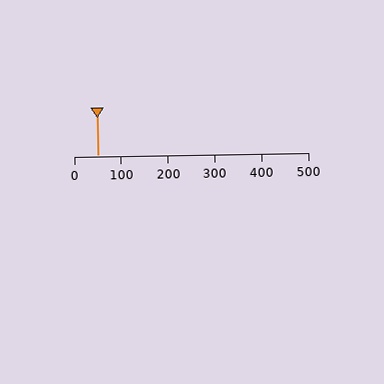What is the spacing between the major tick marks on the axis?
The major ticks are spaced 100 apart.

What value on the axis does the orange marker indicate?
The marker indicates approximately 50.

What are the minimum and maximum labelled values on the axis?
The axis runs from 0 to 500.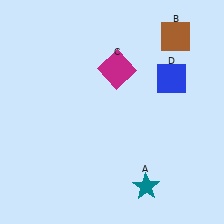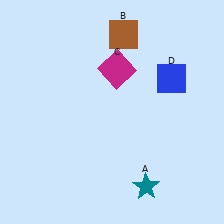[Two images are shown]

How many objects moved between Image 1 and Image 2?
1 object moved between the two images.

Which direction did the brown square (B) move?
The brown square (B) moved left.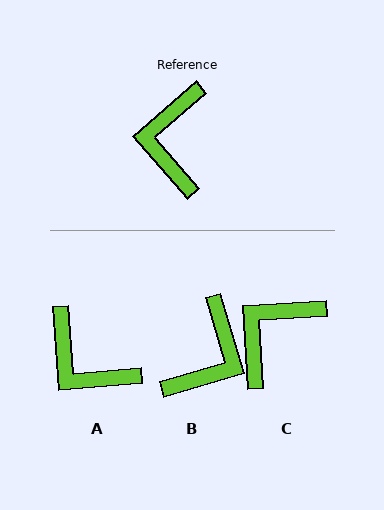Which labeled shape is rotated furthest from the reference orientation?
B, about 155 degrees away.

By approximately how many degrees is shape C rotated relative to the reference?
Approximately 38 degrees clockwise.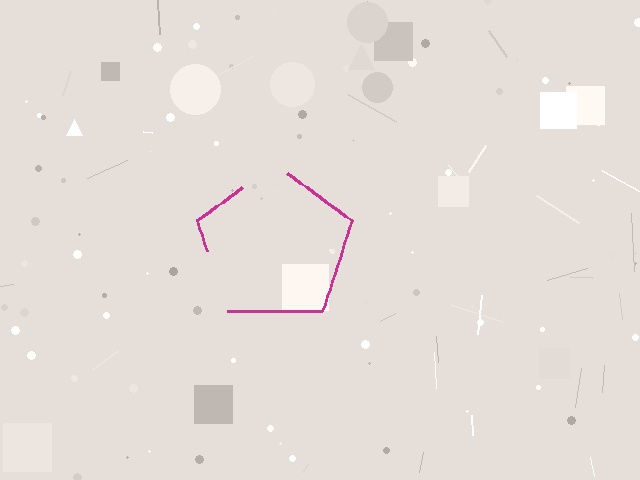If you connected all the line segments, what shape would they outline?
They would outline a pentagon.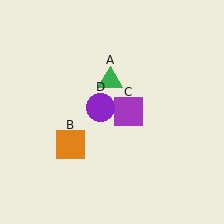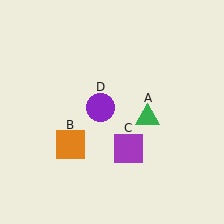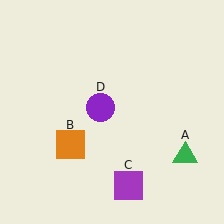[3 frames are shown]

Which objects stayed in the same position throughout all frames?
Orange square (object B) and purple circle (object D) remained stationary.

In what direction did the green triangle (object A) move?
The green triangle (object A) moved down and to the right.